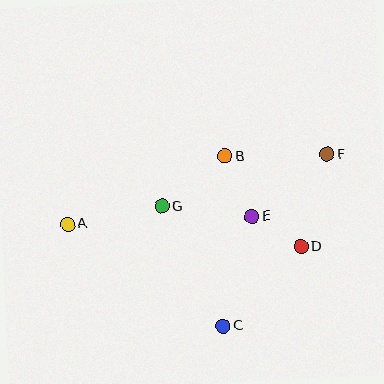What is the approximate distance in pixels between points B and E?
The distance between B and E is approximately 66 pixels.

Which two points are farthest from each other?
Points A and F are farthest from each other.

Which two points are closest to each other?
Points D and E are closest to each other.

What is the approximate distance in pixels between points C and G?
The distance between C and G is approximately 135 pixels.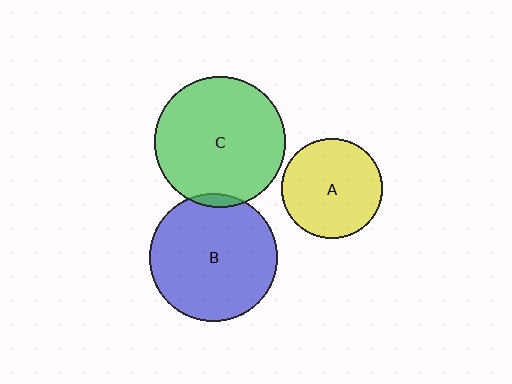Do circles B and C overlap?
Yes.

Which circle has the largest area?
Circle C (green).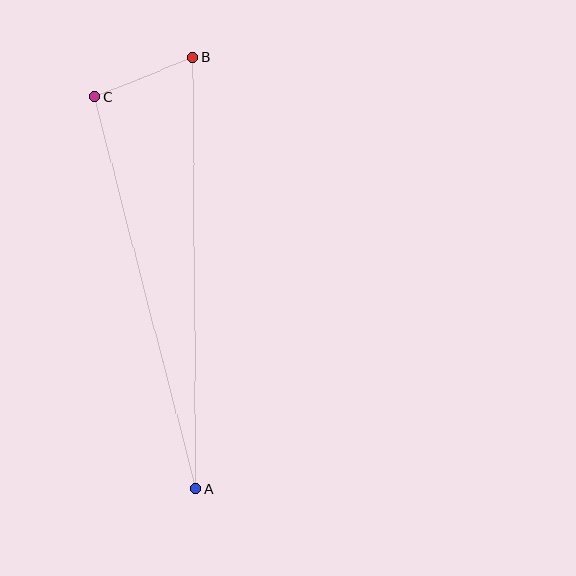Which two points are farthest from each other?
Points A and B are farthest from each other.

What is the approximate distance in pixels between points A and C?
The distance between A and C is approximately 405 pixels.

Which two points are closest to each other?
Points B and C are closest to each other.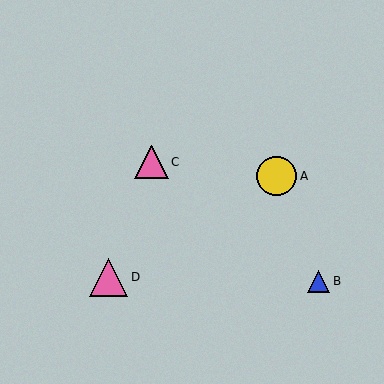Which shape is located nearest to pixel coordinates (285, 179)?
The yellow circle (labeled A) at (277, 176) is nearest to that location.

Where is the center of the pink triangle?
The center of the pink triangle is at (109, 277).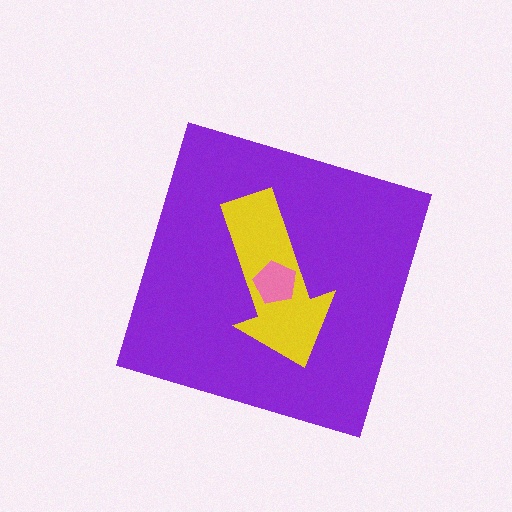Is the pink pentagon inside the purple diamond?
Yes.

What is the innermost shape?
The pink pentagon.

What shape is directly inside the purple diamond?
The yellow arrow.